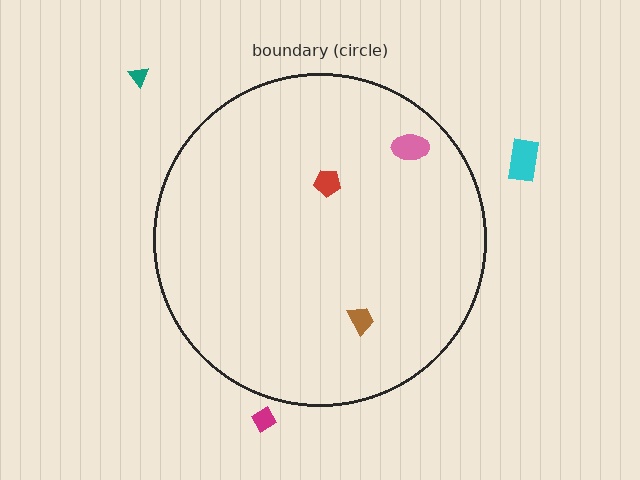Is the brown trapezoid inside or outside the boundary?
Inside.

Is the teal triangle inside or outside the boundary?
Outside.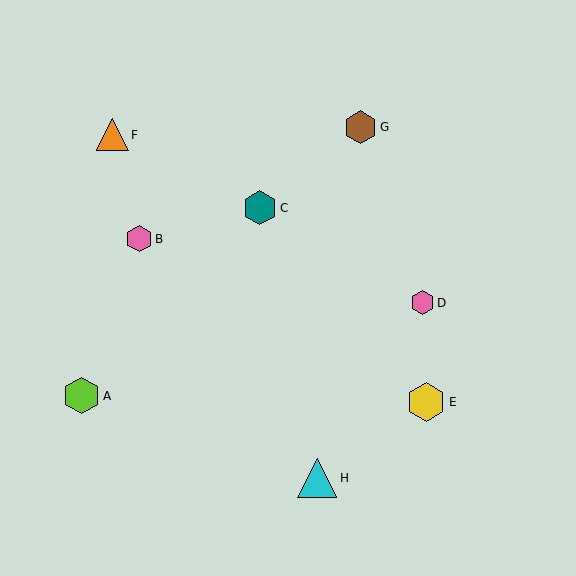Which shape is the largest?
The cyan triangle (labeled H) is the largest.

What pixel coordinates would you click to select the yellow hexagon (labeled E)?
Click at (426, 402) to select the yellow hexagon E.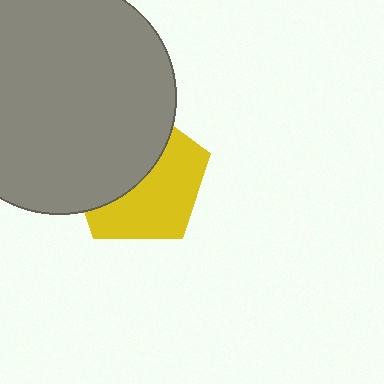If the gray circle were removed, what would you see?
You would see the complete yellow pentagon.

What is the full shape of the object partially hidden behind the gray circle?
The partially hidden object is a yellow pentagon.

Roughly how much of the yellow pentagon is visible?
About half of it is visible (roughly 51%).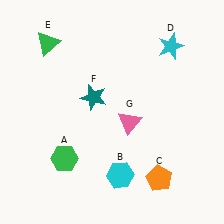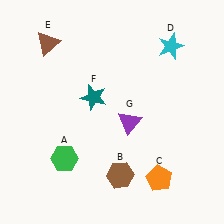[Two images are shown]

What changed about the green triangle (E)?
In Image 1, E is green. In Image 2, it changed to brown.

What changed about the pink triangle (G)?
In Image 1, G is pink. In Image 2, it changed to purple.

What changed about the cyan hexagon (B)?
In Image 1, B is cyan. In Image 2, it changed to brown.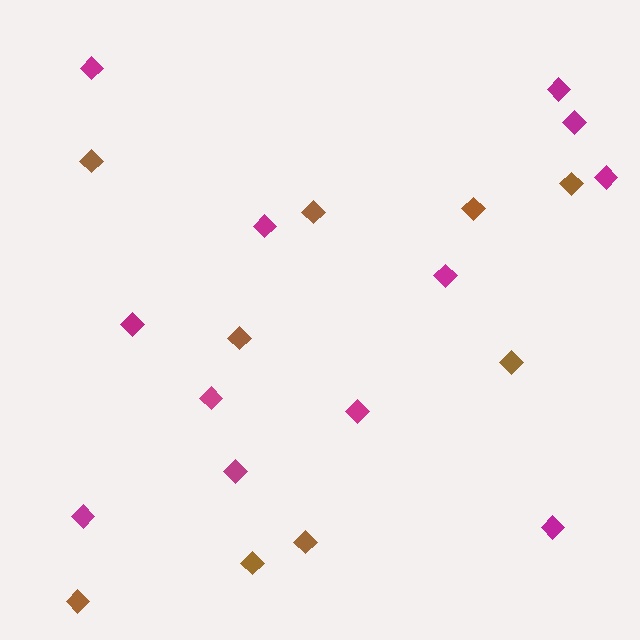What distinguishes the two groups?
There are 2 groups: one group of brown diamonds (9) and one group of magenta diamonds (12).